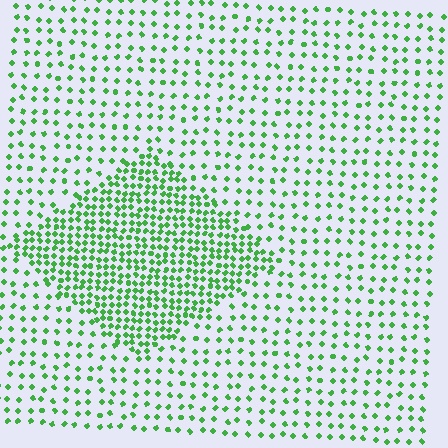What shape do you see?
I see a diamond.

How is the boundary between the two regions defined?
The boundary is defined by a change in element density (approximately 2.4x ratio). All elements are the same color, size, and shape.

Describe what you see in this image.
The image contains small green elements arranged at two different densities. A diamond-shaped region is visible where the elements are more densely packed than the surrounding area.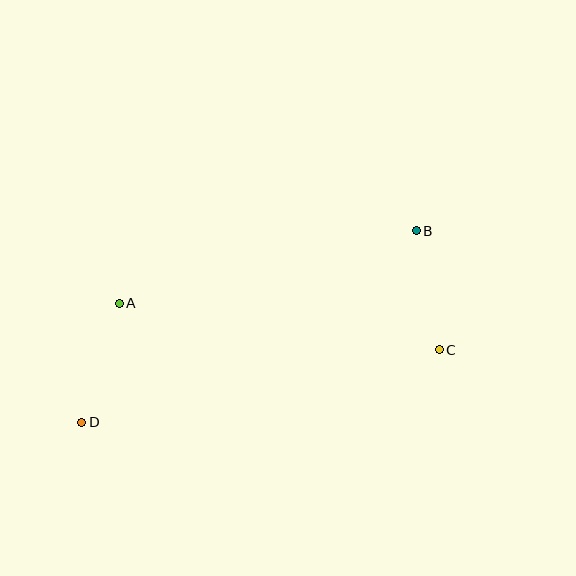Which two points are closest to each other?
Points B and C are closest to each other.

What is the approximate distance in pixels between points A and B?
The distance between A and B is approximately 306 pixels.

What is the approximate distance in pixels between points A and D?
The distance between A and D is approximately 124 pixels.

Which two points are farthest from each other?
Points B and D are farthest from each other.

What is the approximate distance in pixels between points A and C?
The distance between A and C is approximately 323 pixels.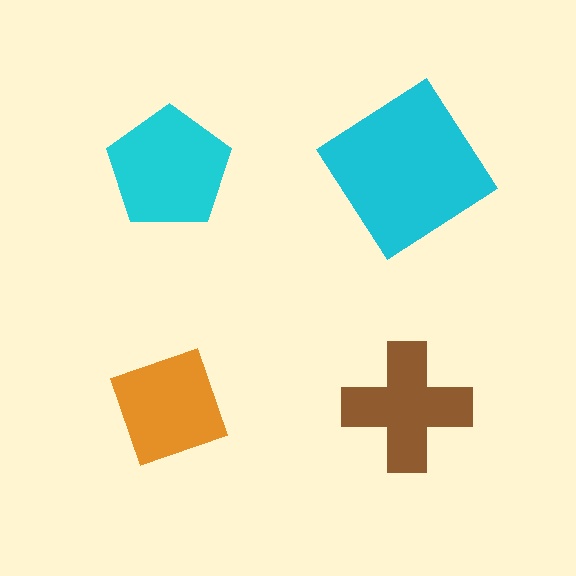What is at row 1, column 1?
A cyan pentagon.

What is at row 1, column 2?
A cyan diamond.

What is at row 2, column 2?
A brown cross.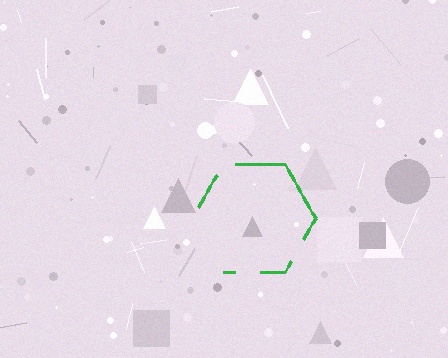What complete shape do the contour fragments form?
The contour fragments form a hexagon.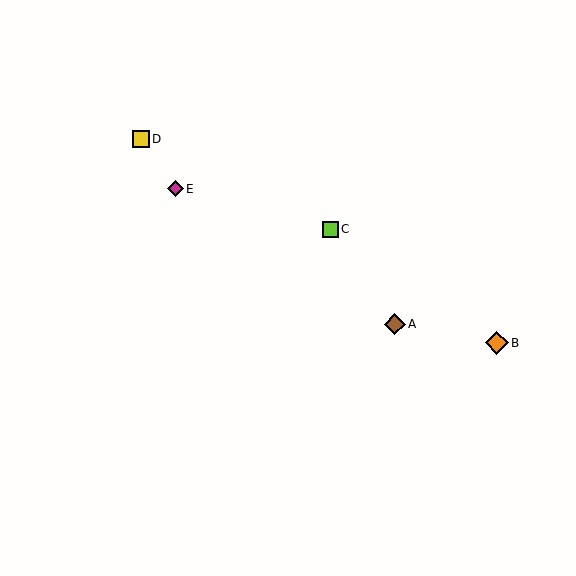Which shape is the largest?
The orange diamond (labeled B) is the largest.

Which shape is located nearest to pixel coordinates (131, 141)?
The yellow square (labeled D) at (141, 139) is nearest to that location.